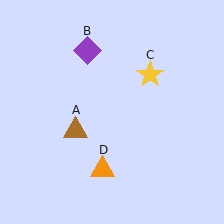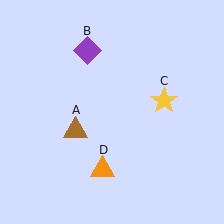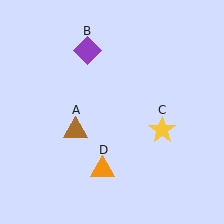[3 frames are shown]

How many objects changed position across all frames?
1 object changed position: yellow star (object C).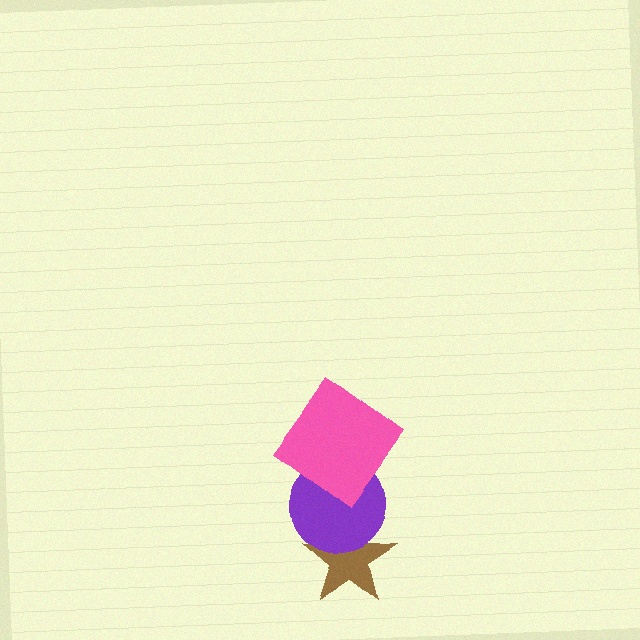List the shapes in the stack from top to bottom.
From top to bottom: the pink diamond, the purple circle, the brown star.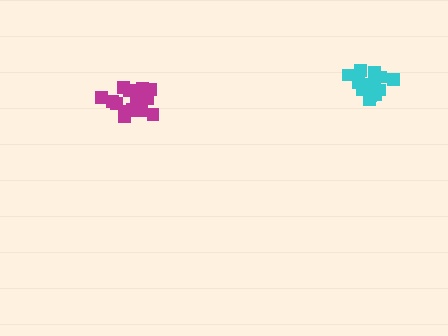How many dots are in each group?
Group 1: 16 dots, Group 2: 16 dots (32 total).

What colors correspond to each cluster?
The clusters are colored: magenta, cyan.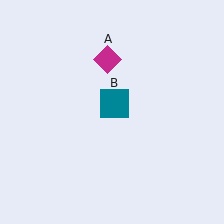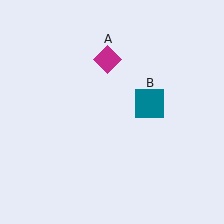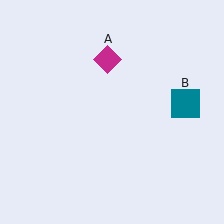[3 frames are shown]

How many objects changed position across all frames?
1 object changed position: teal square (object B).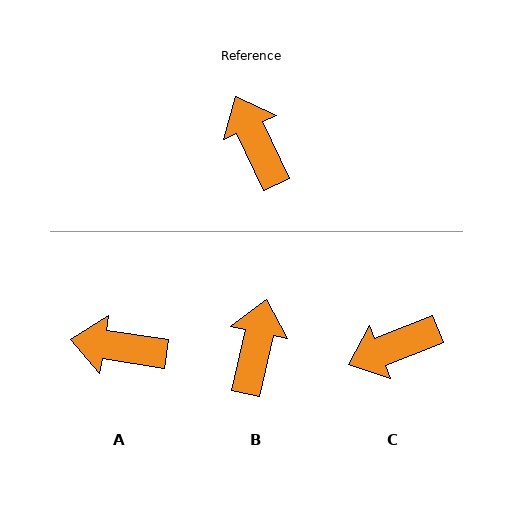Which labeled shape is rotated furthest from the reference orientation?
C, about 87 degrees away.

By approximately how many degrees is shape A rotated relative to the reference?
Approximately 56 degrees counter-clockwise.